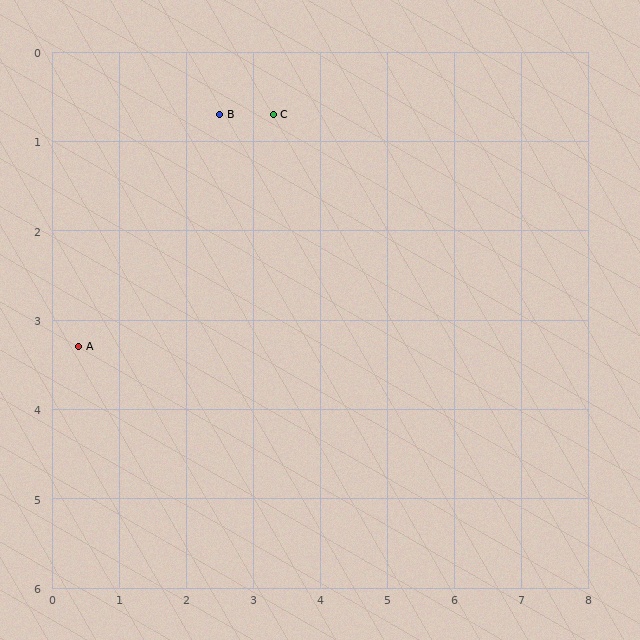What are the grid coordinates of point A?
Point A is at approximately (0.4, 3.3).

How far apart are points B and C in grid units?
Points B and C are about 0.8 grid units apart.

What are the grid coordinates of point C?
Point C is at approximately (3.3, 0.7).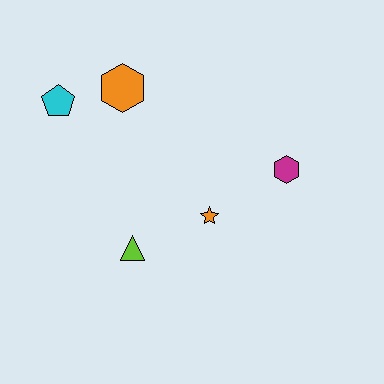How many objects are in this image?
There are 5 objects.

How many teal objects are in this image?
There are no teal objects.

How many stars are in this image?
There is 1 star.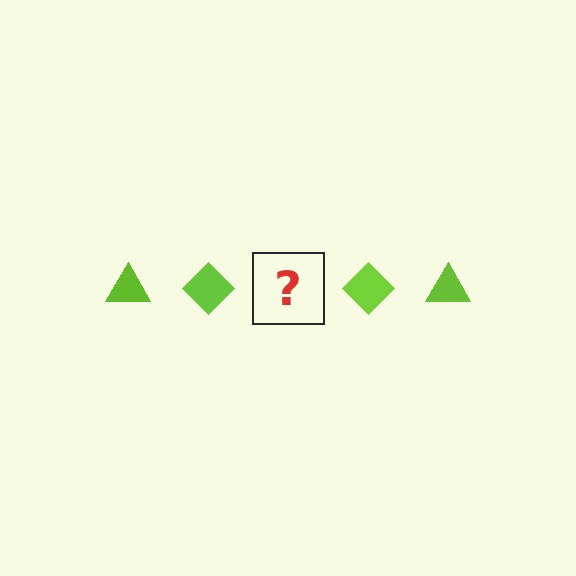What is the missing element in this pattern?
The missing element is a lime triangle.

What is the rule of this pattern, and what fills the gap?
The rule is that the pattern cycles through triangle, diamond shapes in lime. The gap should be filled with a lime triangle.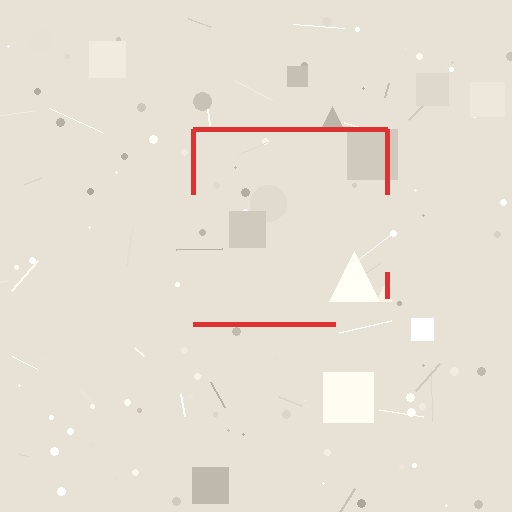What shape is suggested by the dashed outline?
The dashed outline suggests a square.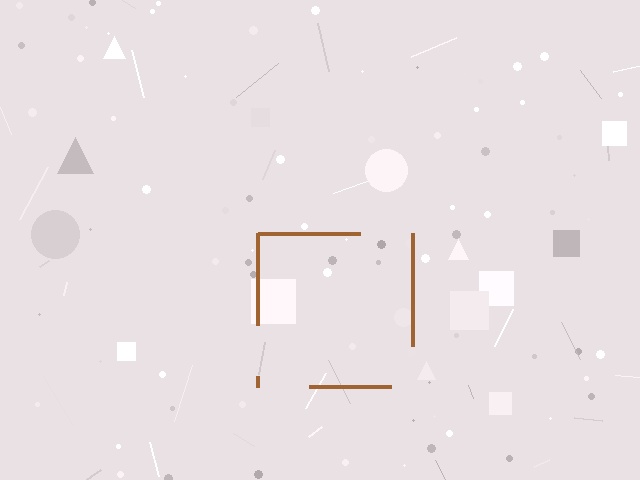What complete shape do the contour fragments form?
The contour fragments form a square.